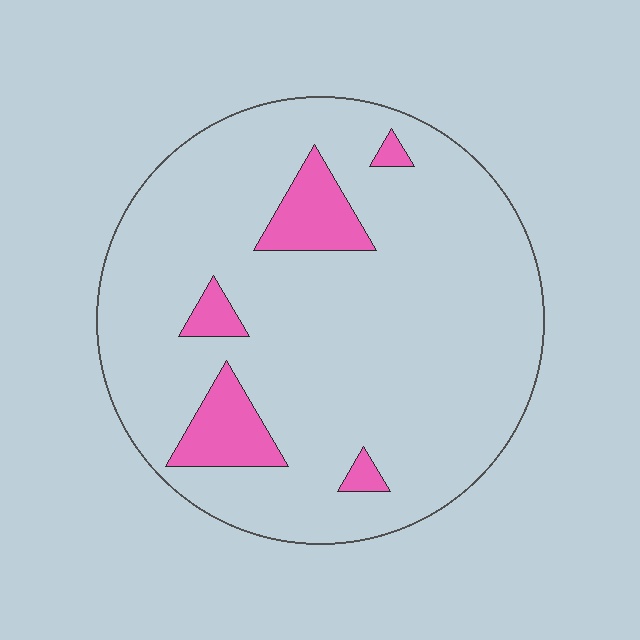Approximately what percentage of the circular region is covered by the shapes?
Approximately 10%.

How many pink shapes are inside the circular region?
5.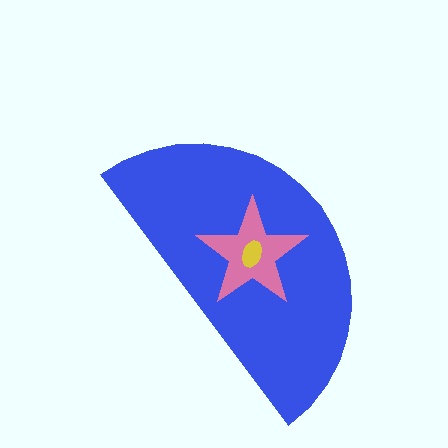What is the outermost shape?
The blue semicircle.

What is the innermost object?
The yellow ellipse.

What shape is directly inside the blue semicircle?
The pink star.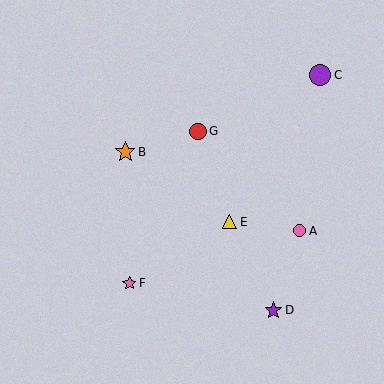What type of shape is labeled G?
Shape G is a red circle.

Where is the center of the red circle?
The center of the red circle is at (198, 132).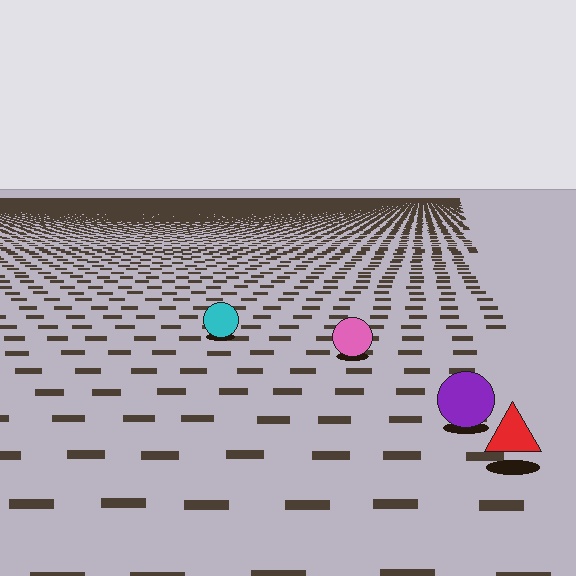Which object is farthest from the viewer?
The cyan circle is farthest from the viewer. It appears smaller and the ground texture around it is denser.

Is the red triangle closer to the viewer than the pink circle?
Yes. The red triangle is closer — you can tell from the texture gradient: the ground texture is coarser near it.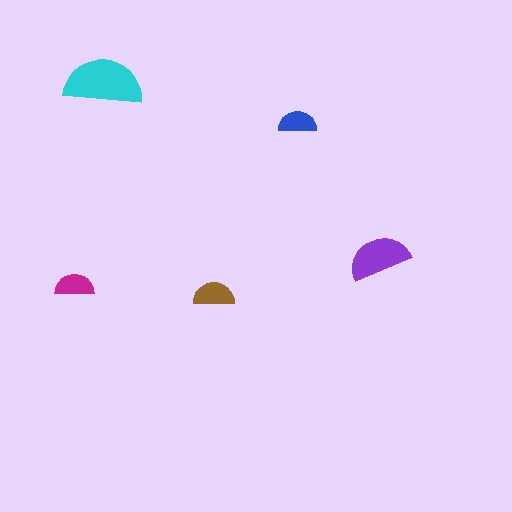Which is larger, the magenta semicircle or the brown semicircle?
The brown one.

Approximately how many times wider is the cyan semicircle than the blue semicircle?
About 2 times wider.